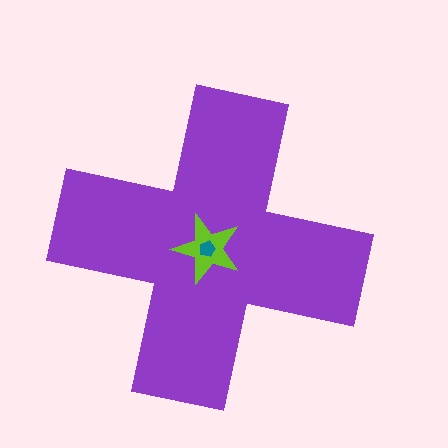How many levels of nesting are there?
3.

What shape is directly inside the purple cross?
The lime star.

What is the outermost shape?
The purple cross.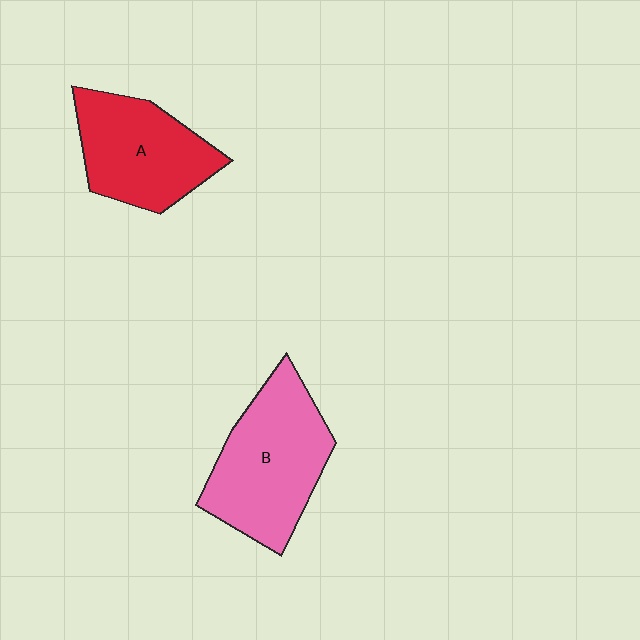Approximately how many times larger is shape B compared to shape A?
Approximately 1.2 times.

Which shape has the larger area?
Shape B (pink).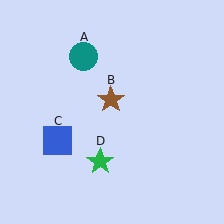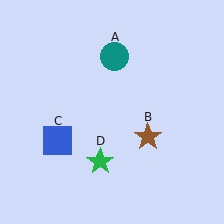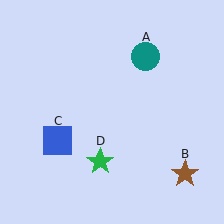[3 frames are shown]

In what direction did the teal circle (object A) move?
The teal circle (object A) moved right.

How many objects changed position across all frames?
2 objects changed position: teal circle (object A), brown star (object B).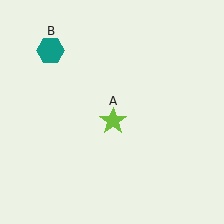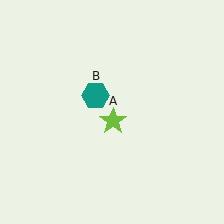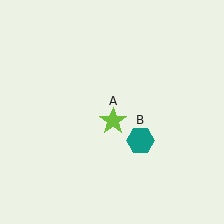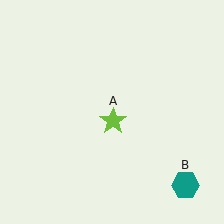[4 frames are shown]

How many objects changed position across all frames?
1 object changed position: teal hexagon (object B).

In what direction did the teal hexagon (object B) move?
The teal hexagon (object B) moved down and to the right.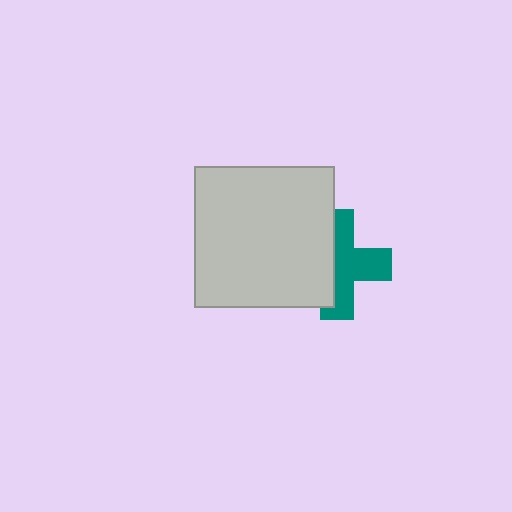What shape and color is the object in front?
The object in front is a light gray rectangle.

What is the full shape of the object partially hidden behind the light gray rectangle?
The partially hidden object is a teal cross.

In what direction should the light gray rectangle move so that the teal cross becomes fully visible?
The light gray rectangle should move left. That is the shortest direction to clear the overlap and leave the teal cross fully visible.